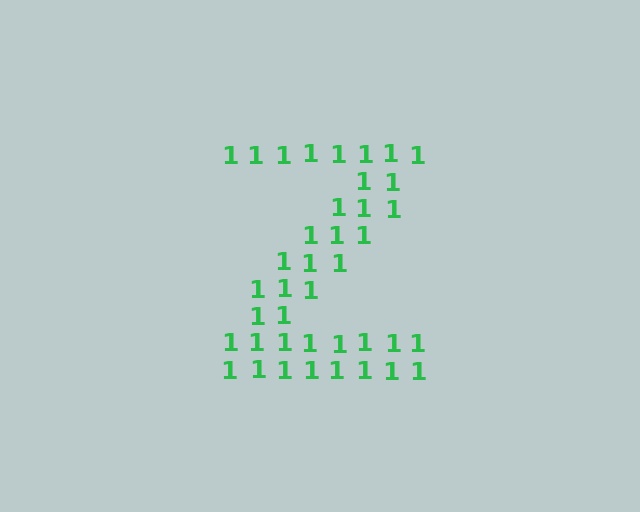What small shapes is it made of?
It is made of small digit 1's.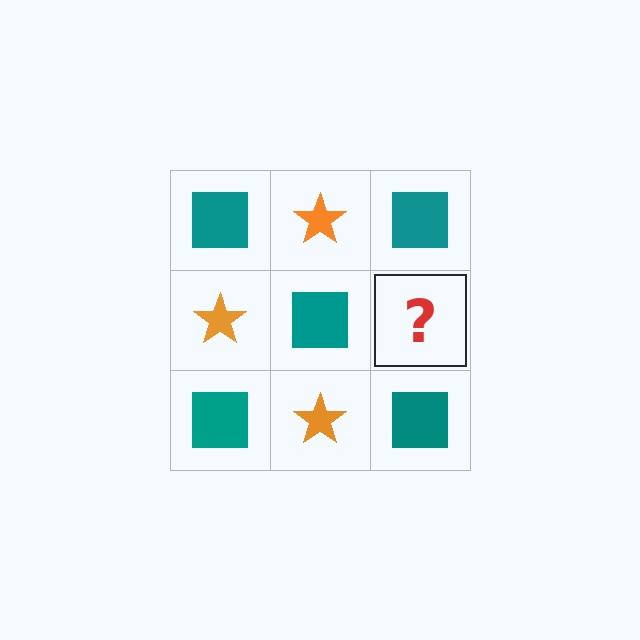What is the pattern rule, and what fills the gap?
The rule is that it alternates teal square and orange star in a checkerboard pattern. The gap should be filled with an orange star.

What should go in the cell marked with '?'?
The missing cell should contain an orange star.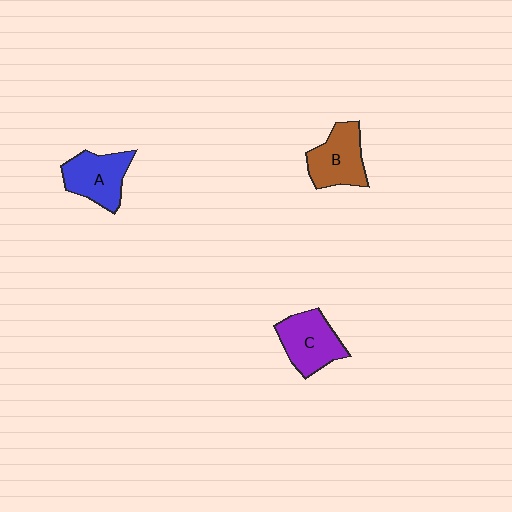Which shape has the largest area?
Shape C (purple).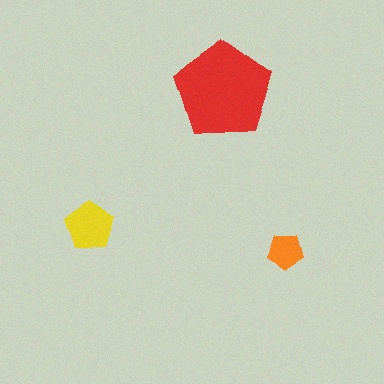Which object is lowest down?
The orange pentagon is bottommost.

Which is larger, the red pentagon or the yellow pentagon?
The red one.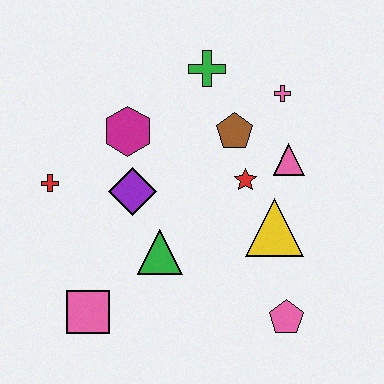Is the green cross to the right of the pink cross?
No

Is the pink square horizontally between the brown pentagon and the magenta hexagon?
No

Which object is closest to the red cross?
The purple diamond is closest to the red cross.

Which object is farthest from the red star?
The pink square is farthest from the red star.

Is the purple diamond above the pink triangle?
No